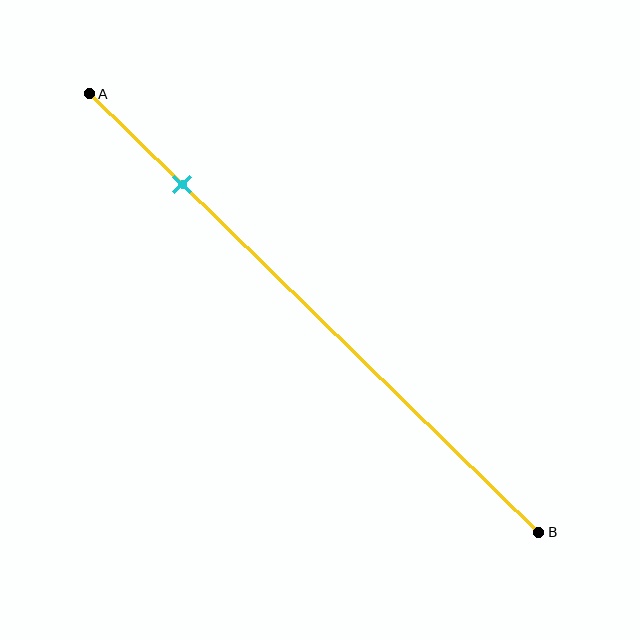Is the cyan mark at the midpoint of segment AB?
No, the mark is at about 20% from A, not at the 50% midpoint.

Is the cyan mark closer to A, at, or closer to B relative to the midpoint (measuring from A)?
The cyan mark is closer to point A than the midpoint of segment AB.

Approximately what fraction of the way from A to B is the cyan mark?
The cyan mark is approximately 20% of the way from A to B.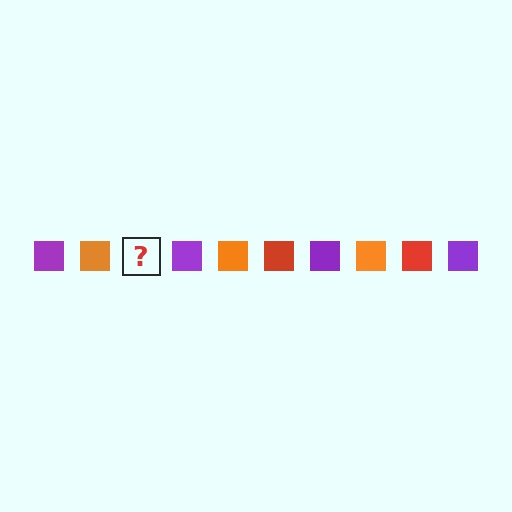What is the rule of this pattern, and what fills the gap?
The rule is that the pattern cycles through purple, orange, red squares. The gap should be filled with a red square.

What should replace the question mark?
The question mark should be replaced with a red square.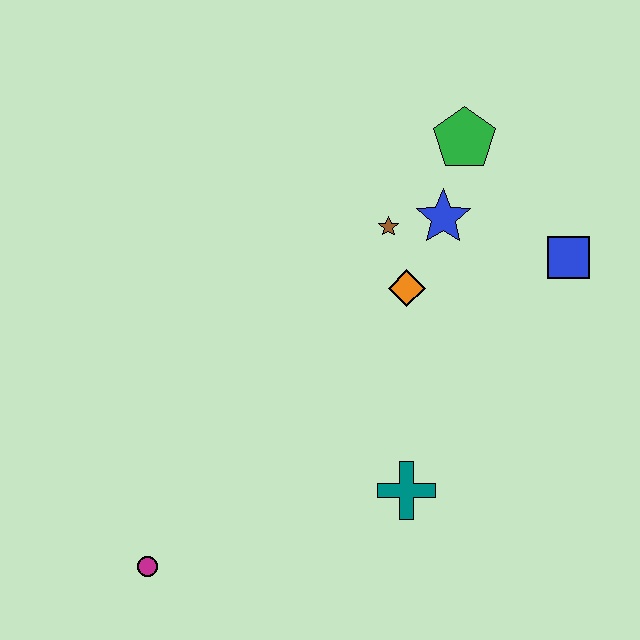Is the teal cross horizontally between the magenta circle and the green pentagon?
Yes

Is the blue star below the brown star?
No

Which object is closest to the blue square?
The blue star is closest to the blue square.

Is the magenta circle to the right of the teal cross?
No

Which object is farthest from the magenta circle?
The green pentagon is farthest from the magenta circle.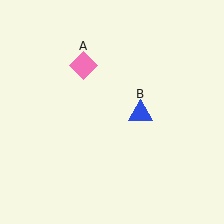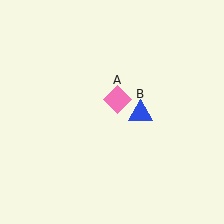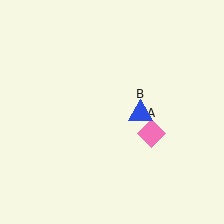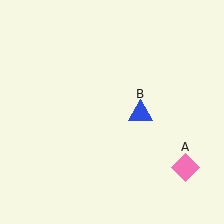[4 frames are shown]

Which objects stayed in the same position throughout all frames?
Blue triangle (object B) remained stationary.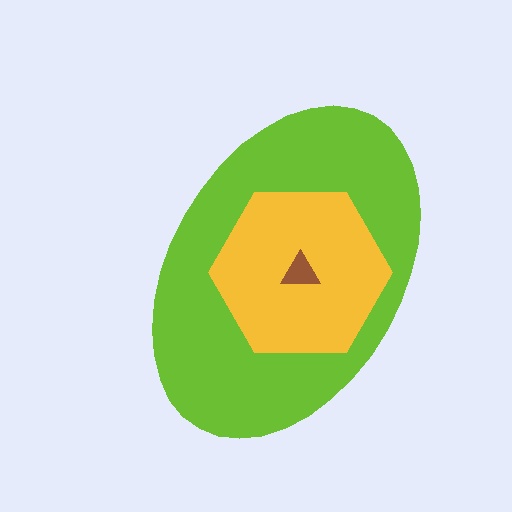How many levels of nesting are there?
3.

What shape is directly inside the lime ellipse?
The yellow hexagon.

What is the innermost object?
The brown triangle.